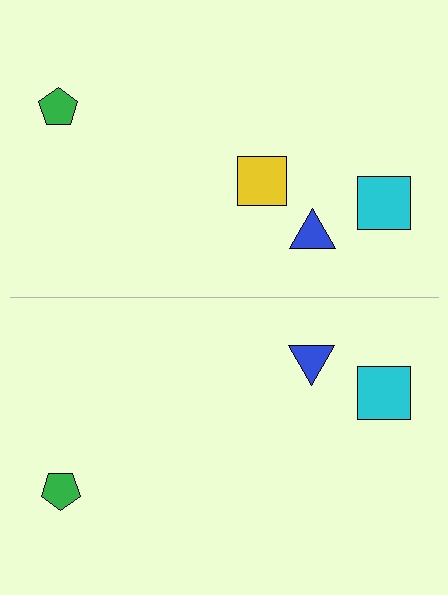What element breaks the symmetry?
A yellow square is missing from the bottom side.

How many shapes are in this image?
There are 7 shapes in this image.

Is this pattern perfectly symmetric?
No, the pattern is not perfectly symmetric. A yellow square is missing from the bottom side.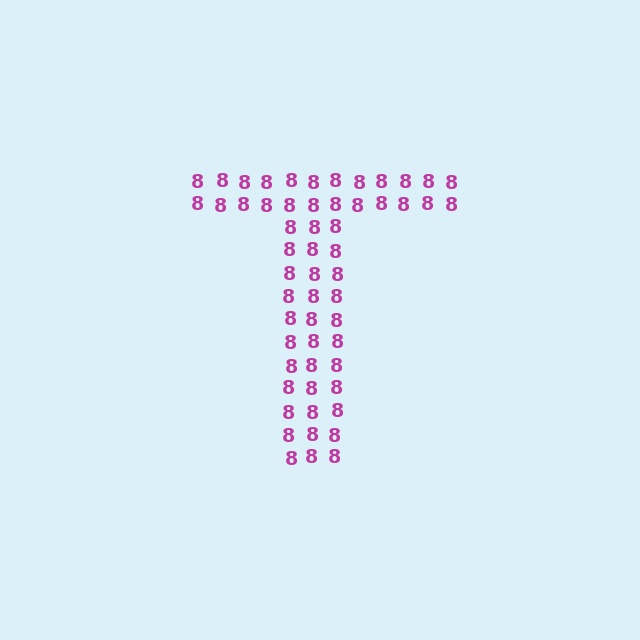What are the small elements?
The small elements are digit 8's.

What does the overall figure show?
The overall figure shows the letter T.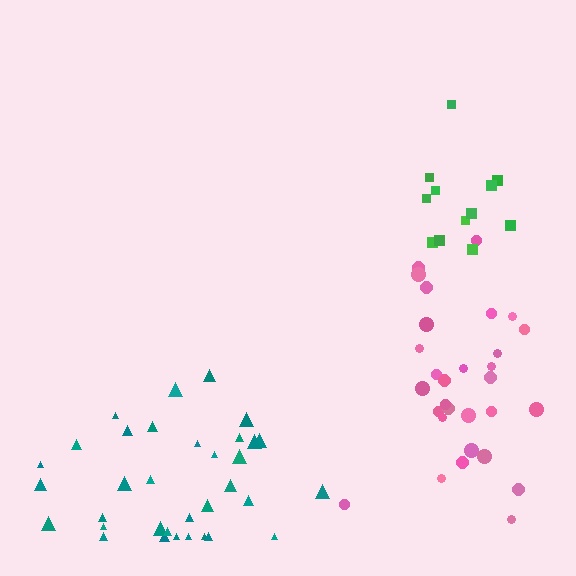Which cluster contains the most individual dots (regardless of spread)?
Teal (34).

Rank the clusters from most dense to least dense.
green, pink, teal.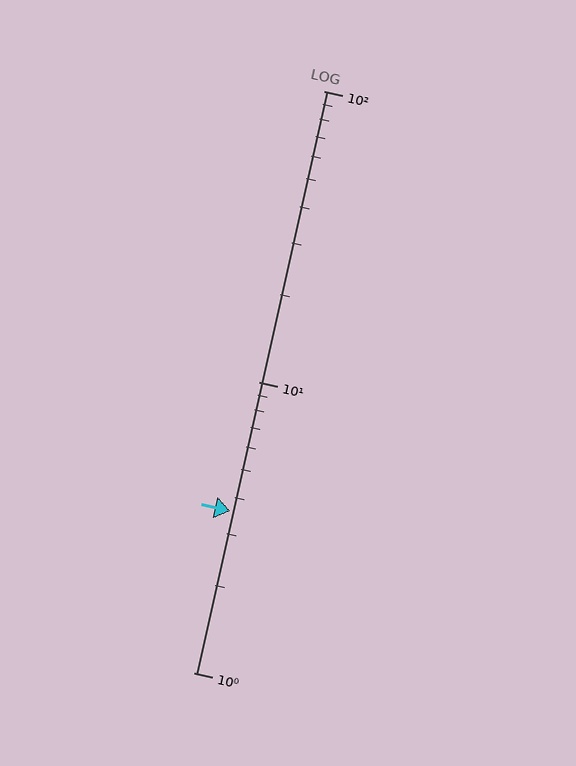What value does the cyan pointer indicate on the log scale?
The pointer indicates approximately 3.6.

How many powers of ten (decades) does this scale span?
The scale spans 2 decades, from 1 to 100.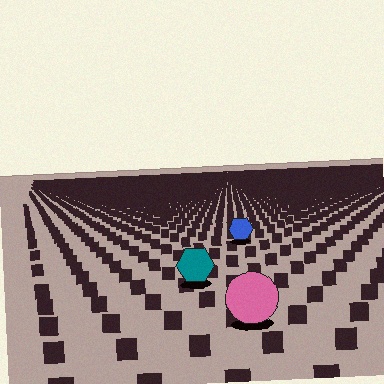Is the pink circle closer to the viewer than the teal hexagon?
Yes. The pink circle is closer — you can tell from the texture gradient: the ground texture is coarser near it.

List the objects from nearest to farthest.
From nearest to farthest: the pink circle, the teal hexagon, the blue hexagon.